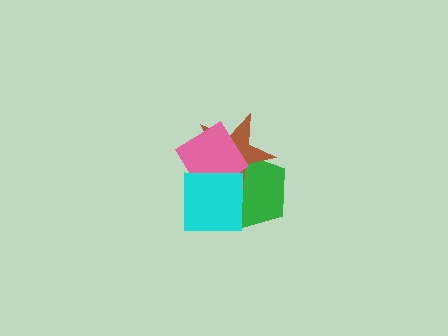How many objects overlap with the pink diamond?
3 objects overlap with the pink diamond.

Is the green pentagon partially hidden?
Yes, it is partially covered by another shape.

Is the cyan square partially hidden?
No, no other shape covers it.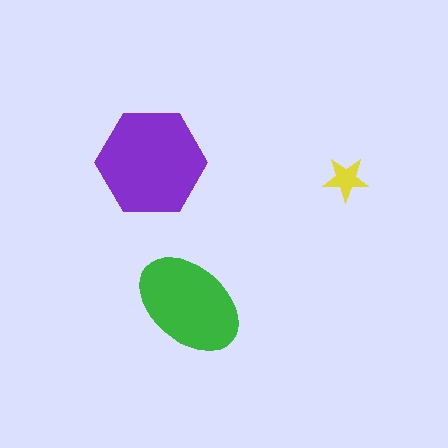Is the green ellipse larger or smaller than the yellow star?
Larger.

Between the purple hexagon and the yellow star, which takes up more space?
The purple hexagon.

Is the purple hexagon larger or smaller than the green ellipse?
Larger.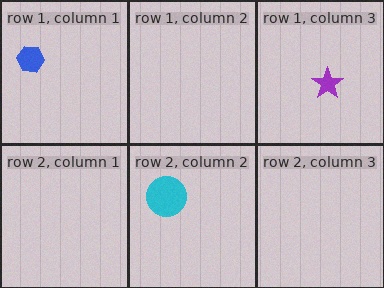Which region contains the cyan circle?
The row 2, column 2 region.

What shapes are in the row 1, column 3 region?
The purple star.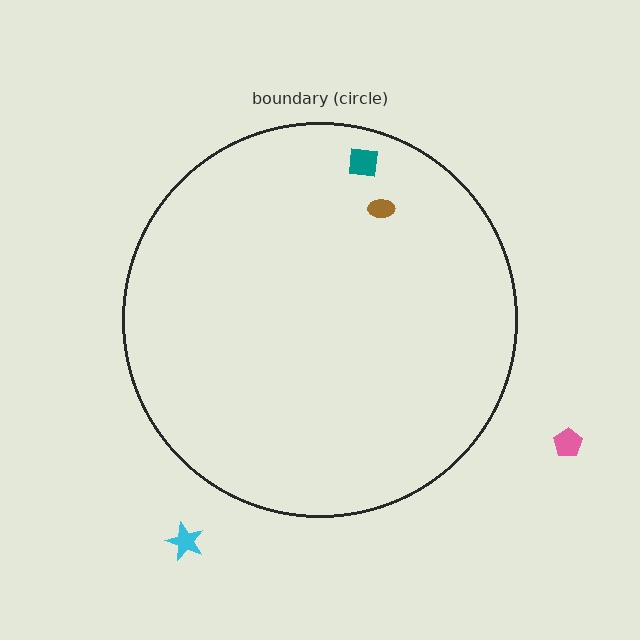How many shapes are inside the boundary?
2 inside, 2 outside.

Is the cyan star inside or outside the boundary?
Outside.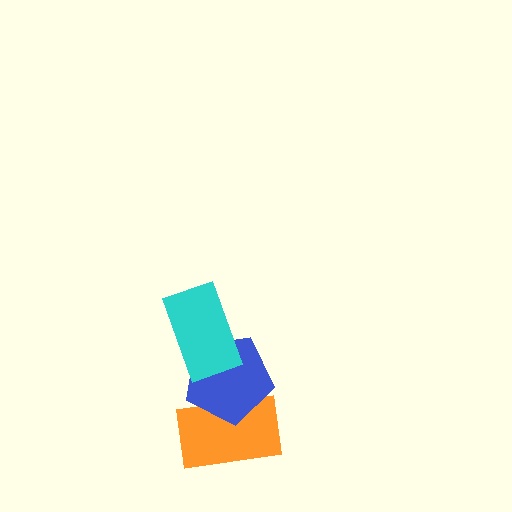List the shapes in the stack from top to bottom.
From top to bottom: the cyan rectangle, the blue pentagon, the orange rectangle.